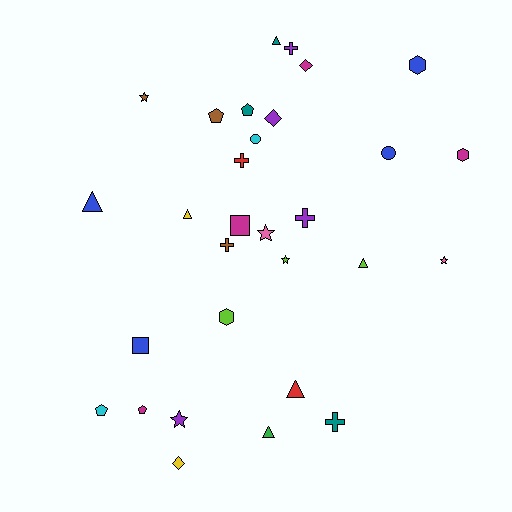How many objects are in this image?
There are 30 objects.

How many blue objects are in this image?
There are 4 blue objects.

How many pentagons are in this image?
There are 4 pentagons.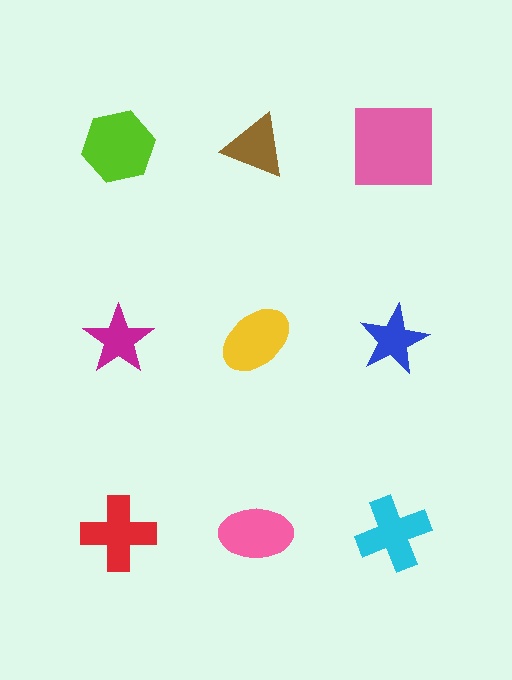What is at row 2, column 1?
A magenta star.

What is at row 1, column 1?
A lime hexagon.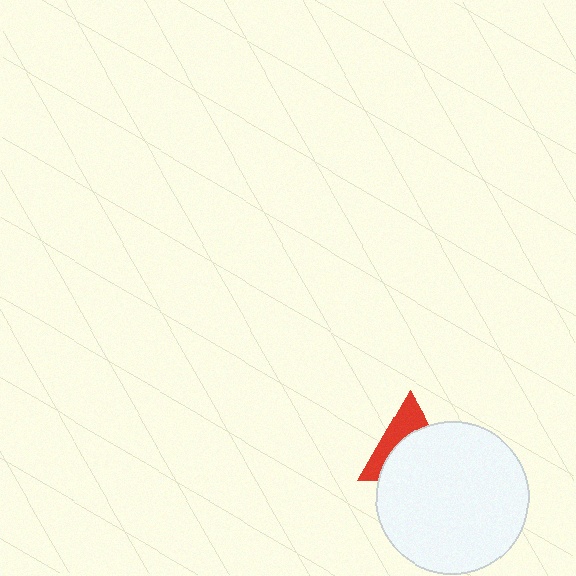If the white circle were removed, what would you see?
You would see the complete red triangle.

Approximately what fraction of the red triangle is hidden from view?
Roughly 61% of the red triangle is hidden behind the white circle.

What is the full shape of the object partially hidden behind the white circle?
The partially hidden object is a red triangle.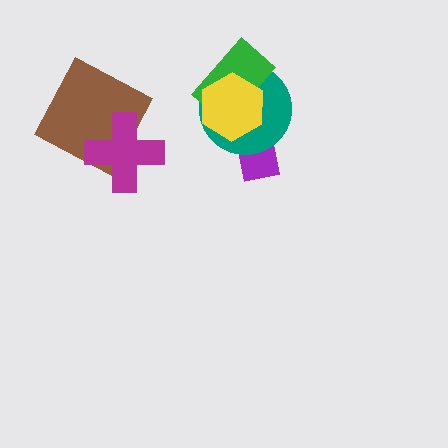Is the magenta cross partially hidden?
No, no other shape covers it.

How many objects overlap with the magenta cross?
1 object overlaps with the magenta cross.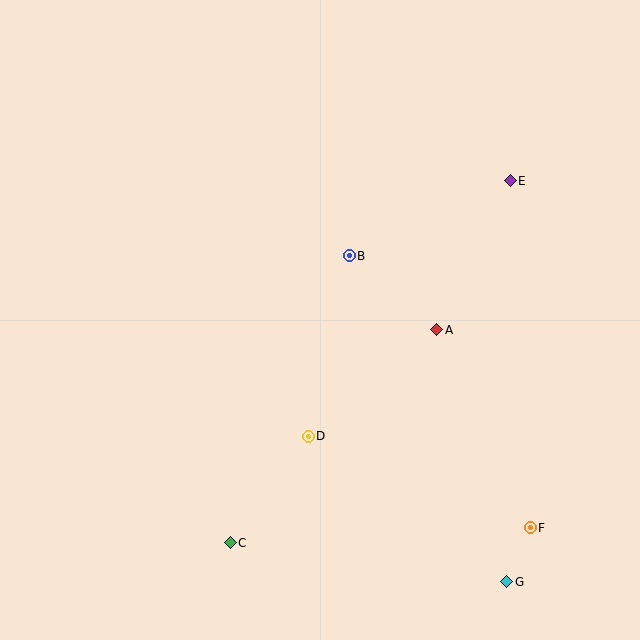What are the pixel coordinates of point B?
Point B is at (349, 256).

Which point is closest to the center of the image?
Point B at (349, 256) is closest to the center.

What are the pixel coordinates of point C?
Point C is at (230, 543).